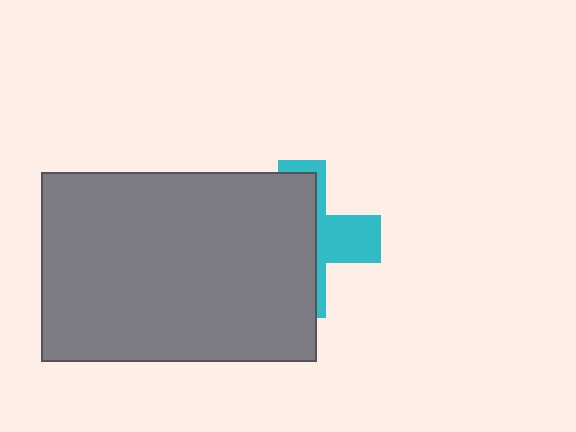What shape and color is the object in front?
The object in front is a gray rectangle.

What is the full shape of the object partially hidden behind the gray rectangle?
The partially hidden object is a cyan cross.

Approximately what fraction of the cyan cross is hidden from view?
Roughly 66% of the cyan cross is hidden behind the gray rectangle.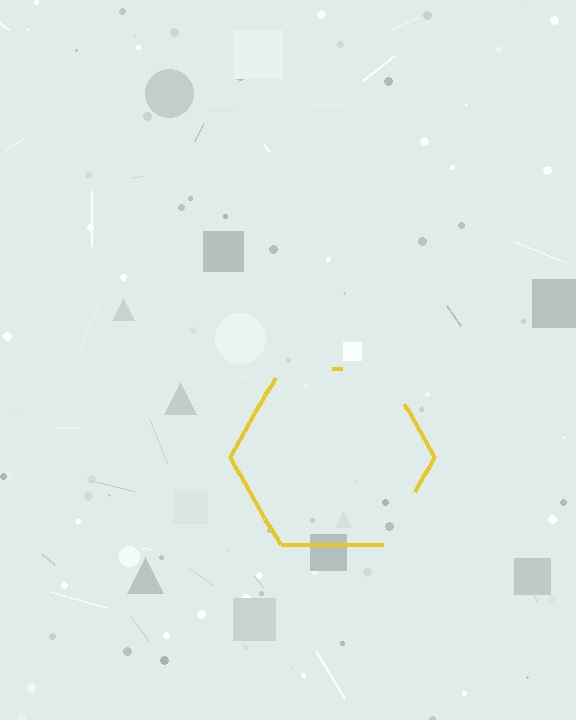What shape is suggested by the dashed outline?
The dashed outline suggests a hexagon.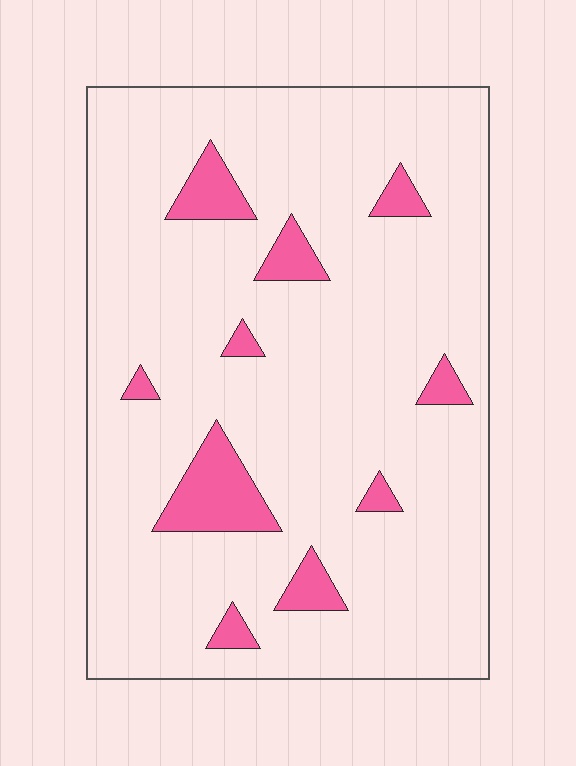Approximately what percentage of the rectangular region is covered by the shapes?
Approximately 10%.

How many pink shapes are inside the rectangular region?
10.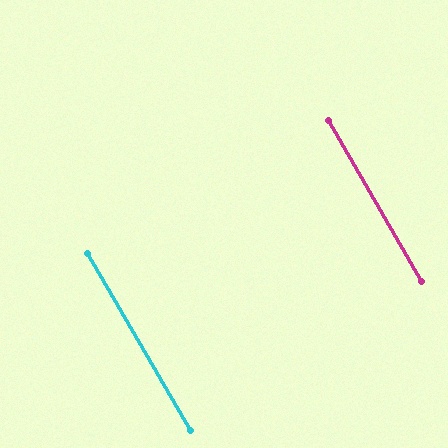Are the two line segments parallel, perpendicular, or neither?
Parallel — their directions differ by only 0.0°.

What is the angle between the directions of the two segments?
Approximately 0 degrees.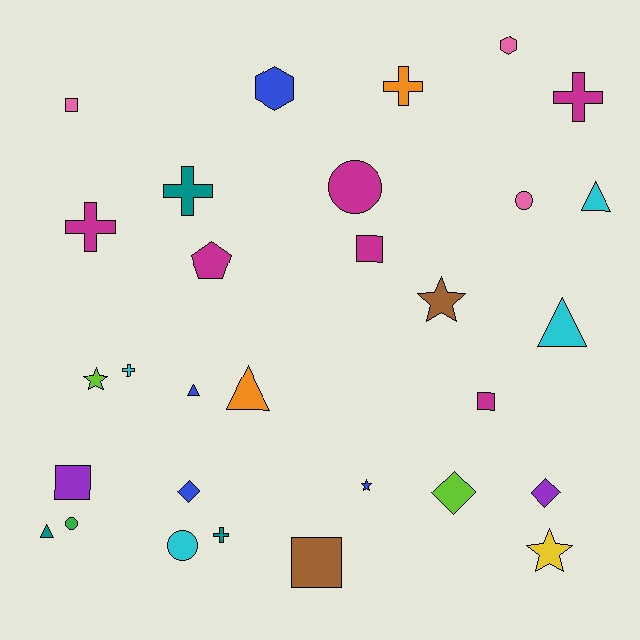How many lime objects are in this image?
There are 2 lime objects.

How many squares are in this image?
There are 5 squares.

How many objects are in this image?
There are 30 objects.